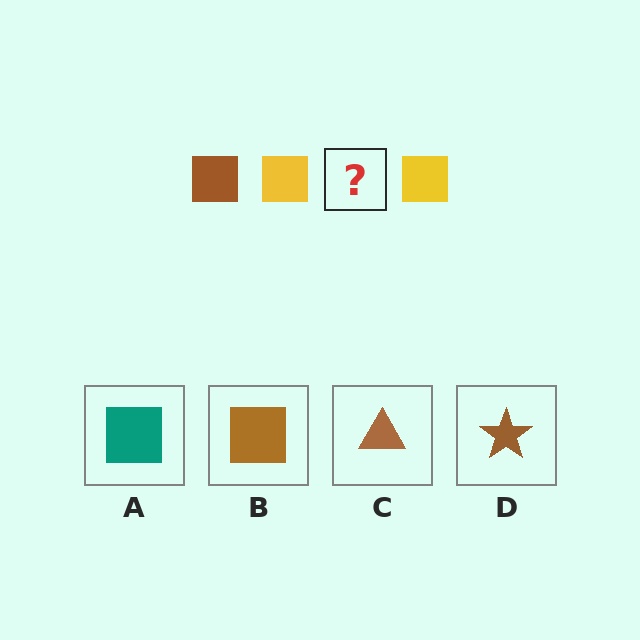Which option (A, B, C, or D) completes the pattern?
B.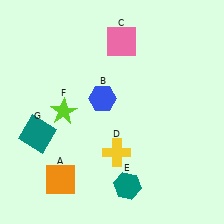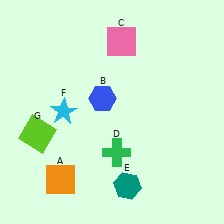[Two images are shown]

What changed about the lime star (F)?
In Image 1, F is lime. In Image 2, it changed to cyan.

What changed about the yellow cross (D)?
In Image 1, D is yellow. In Image 2, it changed to green.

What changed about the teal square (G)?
In Image 1, G is teal. In Image 2, it changed to lime.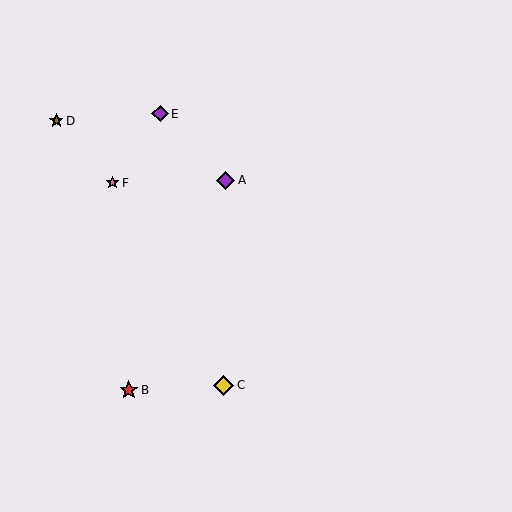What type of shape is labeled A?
Shape A is a purple diamond.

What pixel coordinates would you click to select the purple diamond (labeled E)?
Click at (160, 114) to select the purple diamond E.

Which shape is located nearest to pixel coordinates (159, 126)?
The purple diamond (labeled E) at (160, 114) is nearest to that location.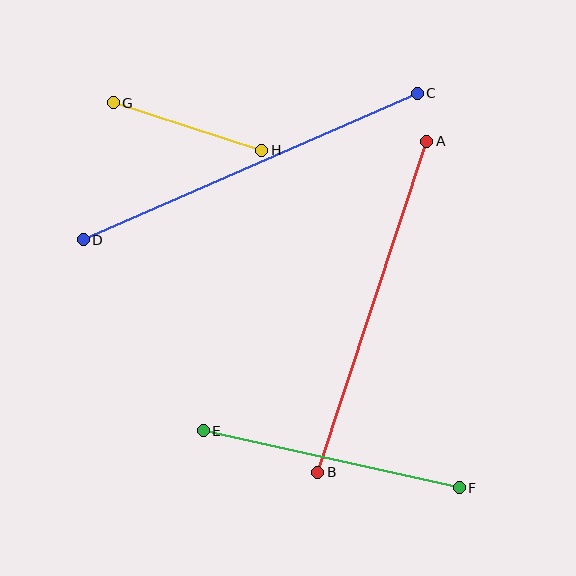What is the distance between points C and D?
The distance is approximately 365 pixels.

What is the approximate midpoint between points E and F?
The midpoint is at approximately (331, 459) pixels.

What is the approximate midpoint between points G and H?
The midpoint is at approximately (187, 127) pixels.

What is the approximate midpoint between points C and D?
The midpoint is at approximately (250, 166) pixels.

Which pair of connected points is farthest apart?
Points C and D are farthest apart.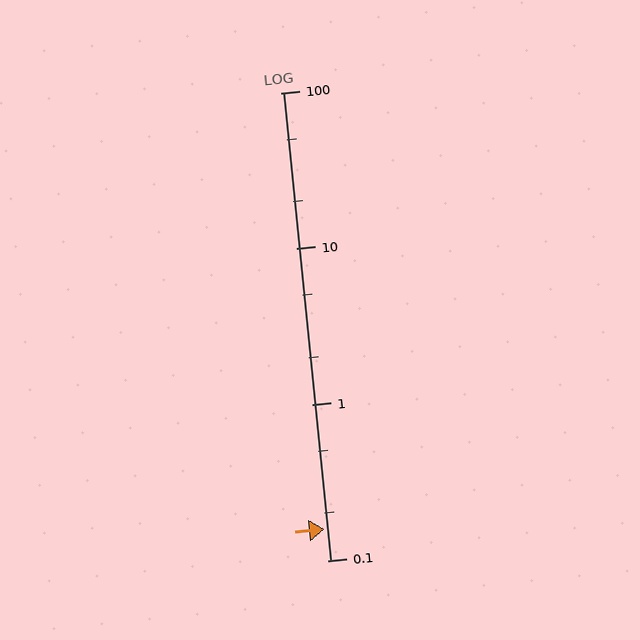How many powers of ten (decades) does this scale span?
The scale spans 3 decades, from 0.1 to 100.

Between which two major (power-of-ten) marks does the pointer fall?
The pointer is between 0.1 and 1.